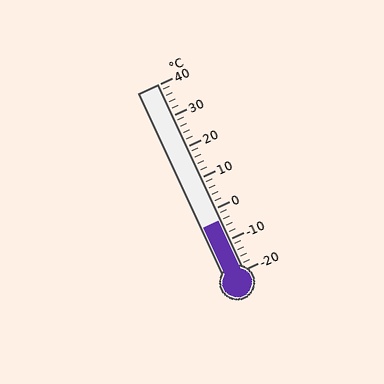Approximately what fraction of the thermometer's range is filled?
The thermometer is filled to approximately 25% of its range.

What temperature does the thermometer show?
The thermometer shows approximately -4°C.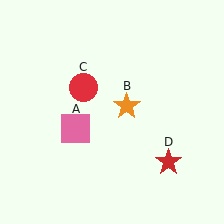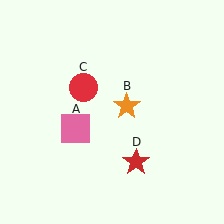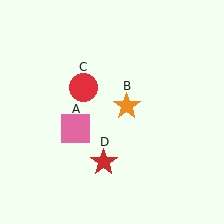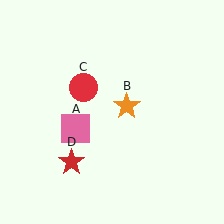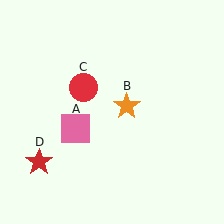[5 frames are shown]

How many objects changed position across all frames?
1 object changed position: red star (object D).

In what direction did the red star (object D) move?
The red star (object D) moved left.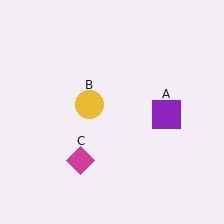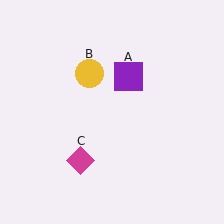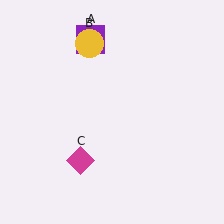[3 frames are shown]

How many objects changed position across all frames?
2 objects changed position: purple square (object A), yellow circle (object B).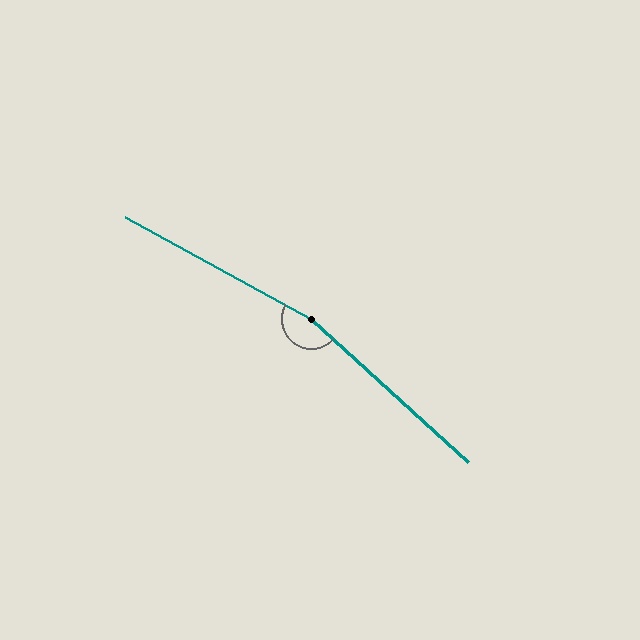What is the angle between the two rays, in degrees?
Approximately 166 degrees.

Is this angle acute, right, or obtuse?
It is obtuse.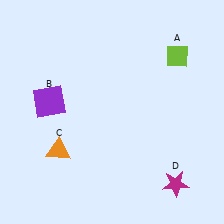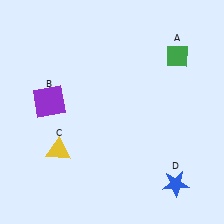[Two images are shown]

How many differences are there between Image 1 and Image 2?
There are 3 differences between the two images.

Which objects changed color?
A changed from lime to green. C changed from orange to yellow. D changed from magenta to blue.